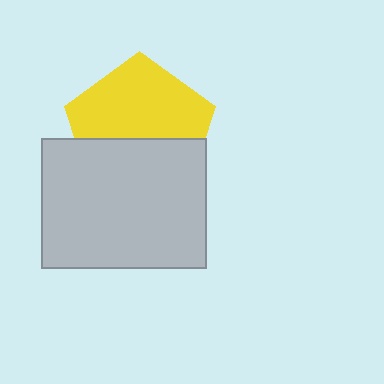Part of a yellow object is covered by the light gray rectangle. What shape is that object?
It is a pentagon.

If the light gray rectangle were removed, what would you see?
You would see the complete yellow pentagon.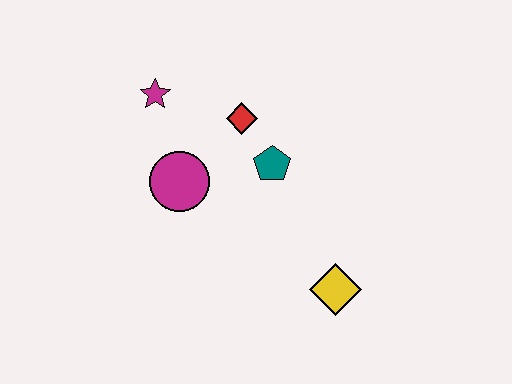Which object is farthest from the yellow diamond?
The magenta star is farthest from the yellow diamond.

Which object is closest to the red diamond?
The teal pentagon is closest to the red diamond.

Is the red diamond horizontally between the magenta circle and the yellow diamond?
Yes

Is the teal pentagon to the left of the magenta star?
No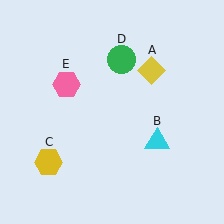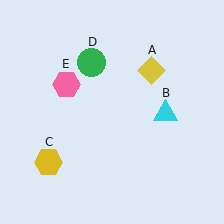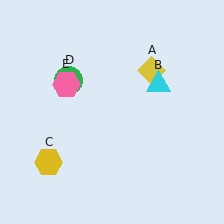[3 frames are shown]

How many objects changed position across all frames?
2 objects changed position: cyan triangle (object B), green circle (object D).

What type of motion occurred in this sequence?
The cyan triangle (object B), green circle (object D) rotated counterclockwise around the center of the scene.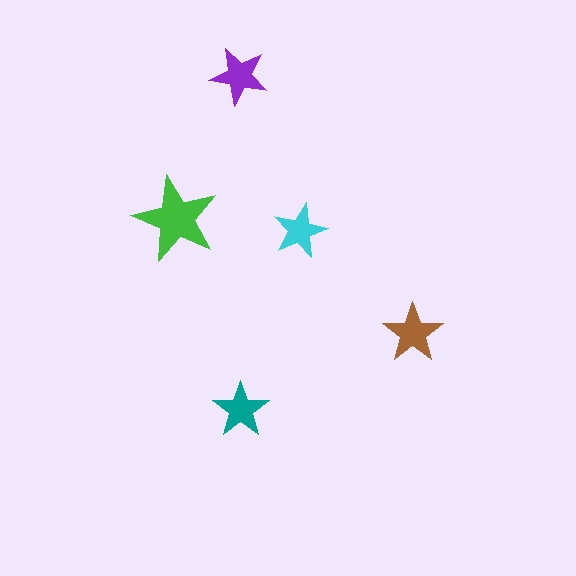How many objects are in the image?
There are 5 objects in the image.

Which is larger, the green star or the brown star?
The green one.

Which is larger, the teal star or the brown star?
The brown one.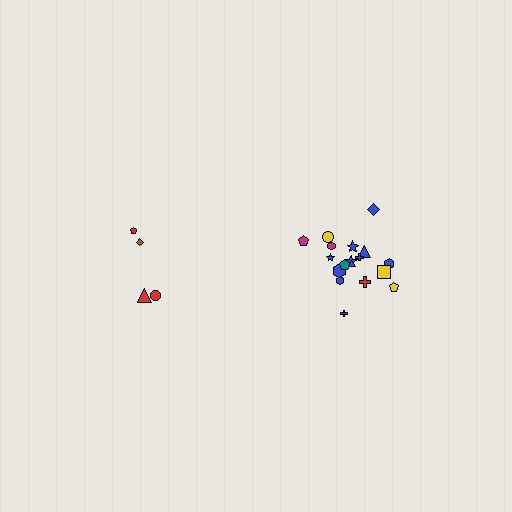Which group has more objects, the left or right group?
The right group.